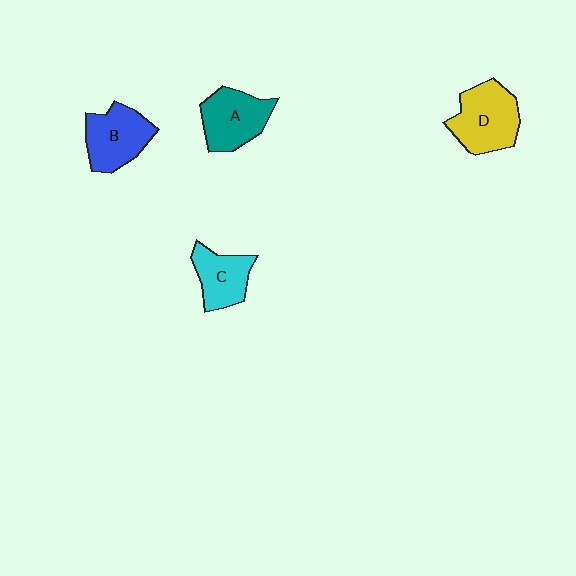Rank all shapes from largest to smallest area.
From largest to smallest: D (yellow), B (blue), A (teal), C (cyan).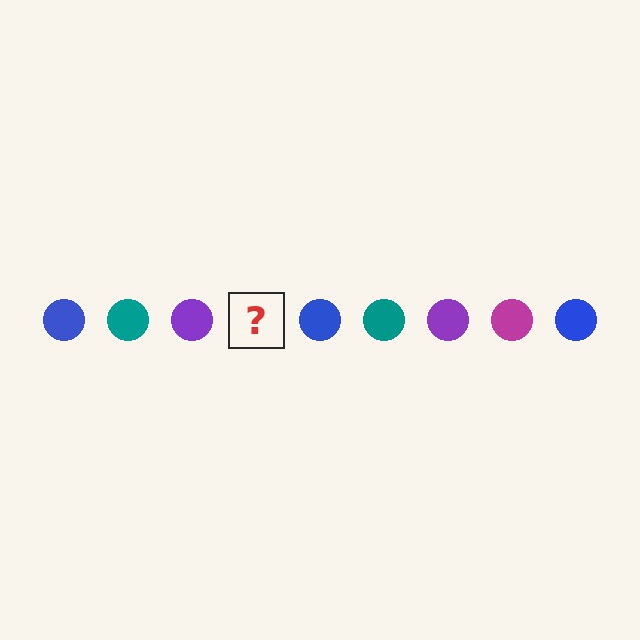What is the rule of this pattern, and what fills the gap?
The rule is that the pattern cycles through blue, teal, purple, magenta circles. The gap should be filled with a magenta circle.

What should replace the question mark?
The question mark should be replaced with a magenta circle.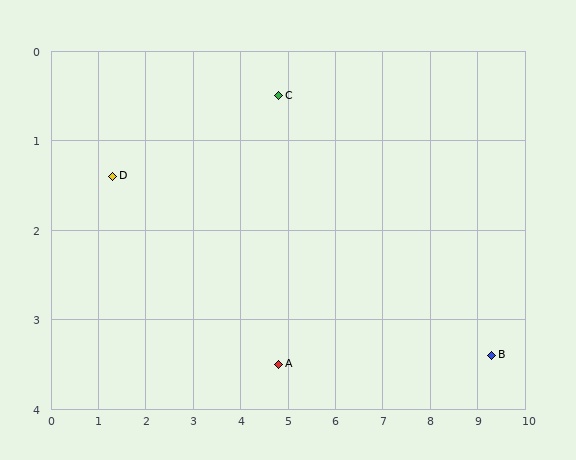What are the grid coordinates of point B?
Point B is at approximately (9.3, 3.4).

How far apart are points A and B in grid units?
Points A and B are about 4.5 grid units apart.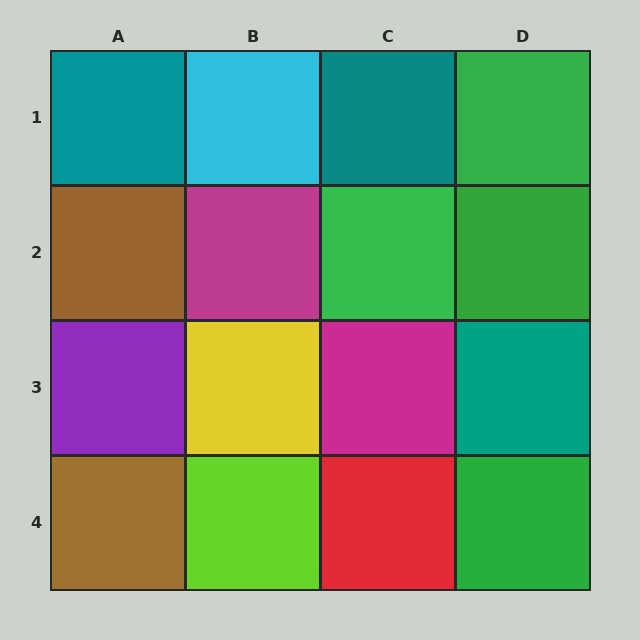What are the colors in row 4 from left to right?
Brown, lime, red, green.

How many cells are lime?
1 cell is lime.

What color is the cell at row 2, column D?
Green.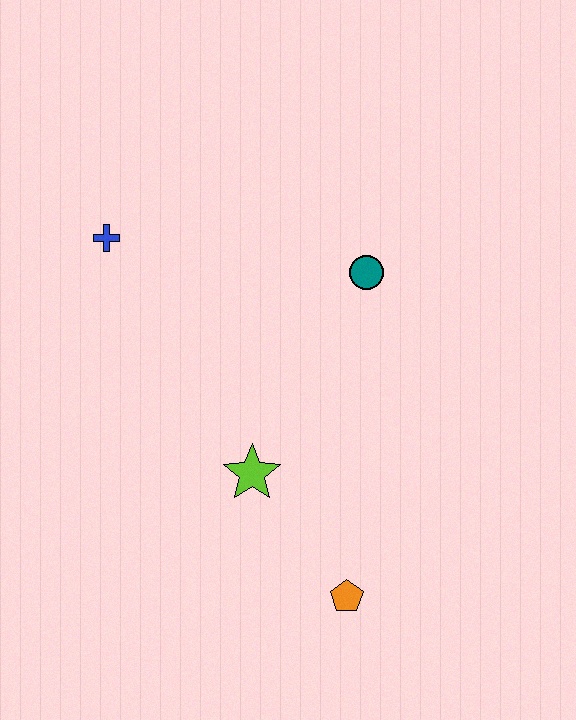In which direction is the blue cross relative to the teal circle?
The blue cross is to the left of the teal circle.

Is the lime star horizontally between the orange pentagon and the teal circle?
No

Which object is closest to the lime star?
The orange pentagon is closest to the lime star.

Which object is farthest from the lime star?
The blue cross is farthest from the lime star.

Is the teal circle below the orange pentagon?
No